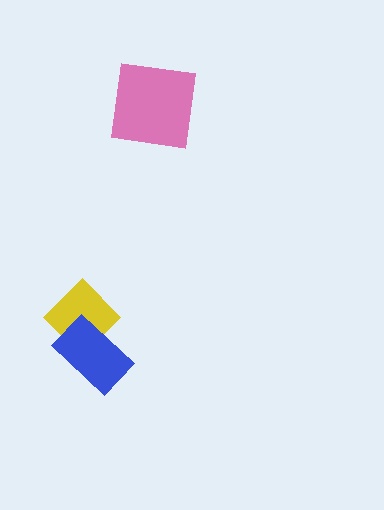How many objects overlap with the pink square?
0 objects overlap with the pink square.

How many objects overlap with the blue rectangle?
1 object overlaps with the blue rectangle.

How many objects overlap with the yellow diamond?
1 object overlaps with the yellow diamond.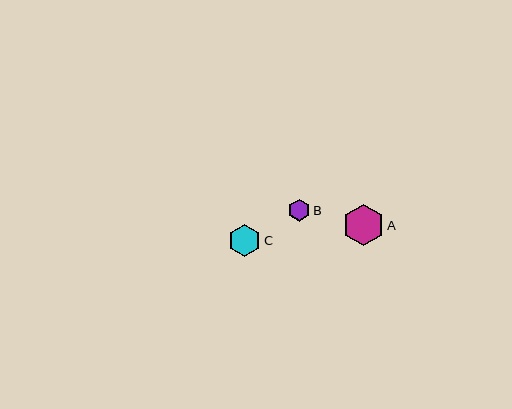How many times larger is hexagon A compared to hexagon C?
Hexagon A is approximately 1.3 times the size of hexagon C.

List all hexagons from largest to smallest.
From largest to smallest: A, C, B.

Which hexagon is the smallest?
Hexagon B is the smallest with a size of approximately 22 pixels.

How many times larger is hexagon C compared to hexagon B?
Hexagon C is approximately 1.5 times the size of hexagon B.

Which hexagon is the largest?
Hexagon A is the largest with a size of approximately 41 pixels.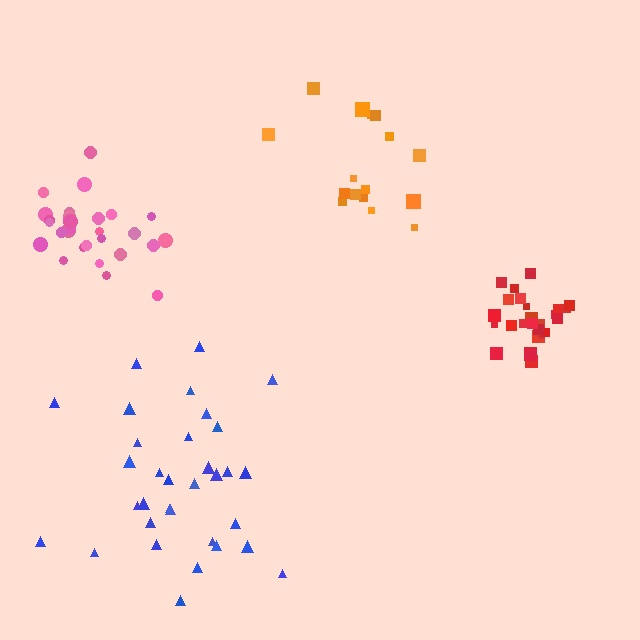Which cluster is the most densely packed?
Red.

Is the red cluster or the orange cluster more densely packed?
Red.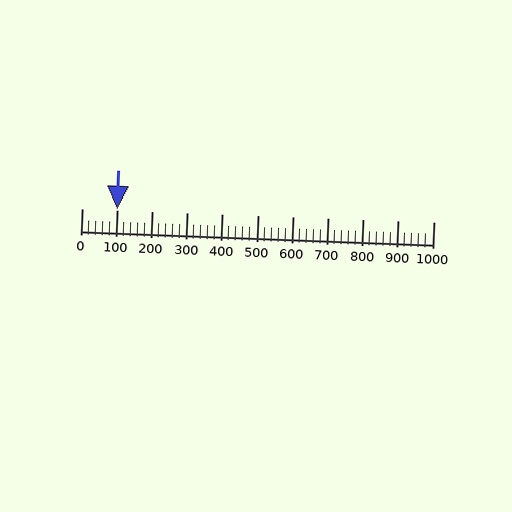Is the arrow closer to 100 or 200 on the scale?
The arrow is closer to 100.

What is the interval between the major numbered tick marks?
The major tick marks are spaced 100 units apart.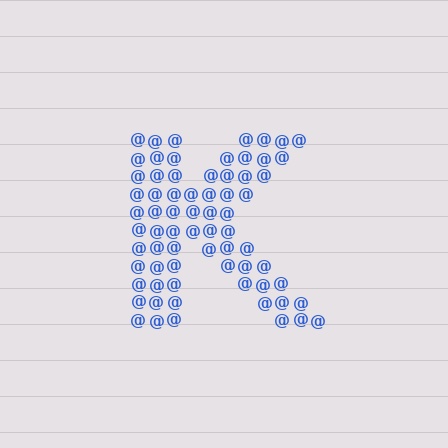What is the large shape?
The large shape is the letter K.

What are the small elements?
The small elements are at signs.